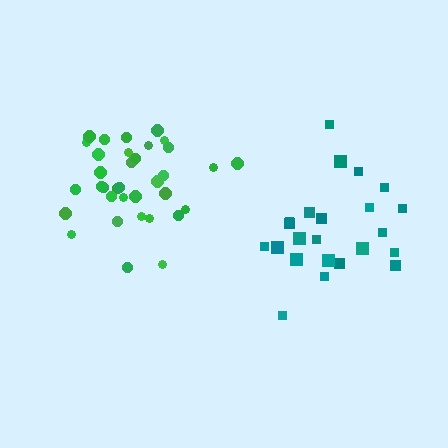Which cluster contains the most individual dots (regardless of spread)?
Green (35).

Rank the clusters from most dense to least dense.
green, teal.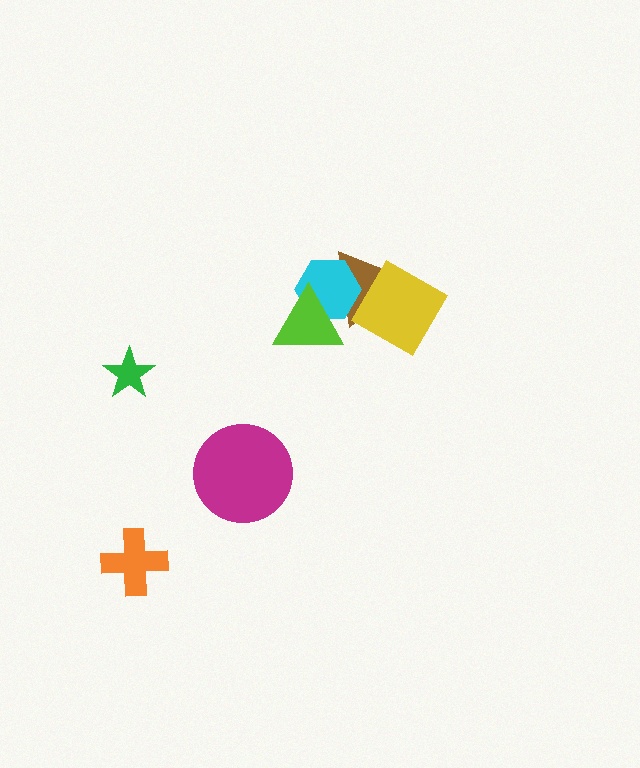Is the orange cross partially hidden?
No, no other shape covers it.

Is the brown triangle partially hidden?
Yes, it is partially covered by another shape.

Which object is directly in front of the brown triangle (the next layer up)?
The yellow diamond is directly in front of the brown triangle.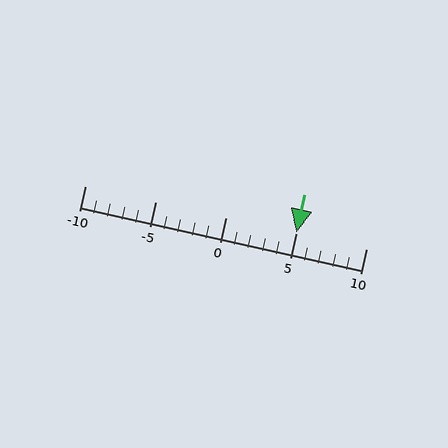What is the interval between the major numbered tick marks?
The major tick marks are spaced 5 units apart.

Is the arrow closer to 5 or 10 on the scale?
The arrow is closer to 5.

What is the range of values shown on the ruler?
The ruler shows values from -10 to 10.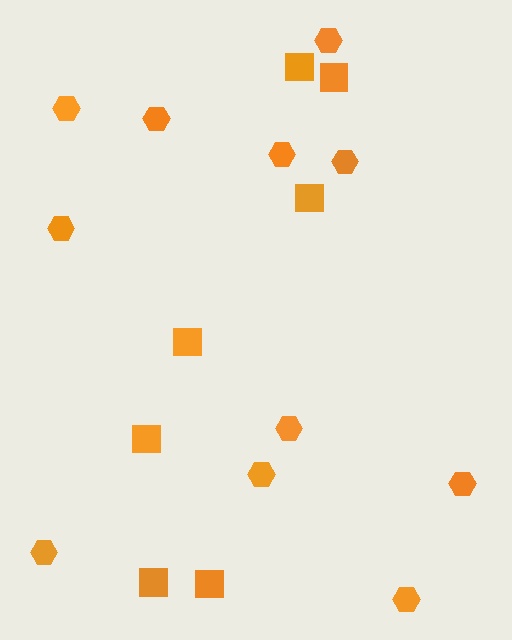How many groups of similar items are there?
There are 2 groups: one group of squares (7) and one group of hexagons (11).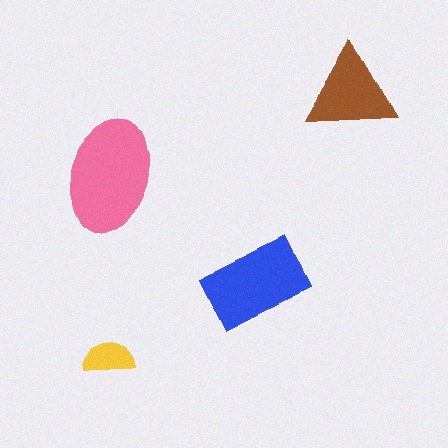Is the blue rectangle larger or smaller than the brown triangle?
Larger.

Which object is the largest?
The pink ellipse.